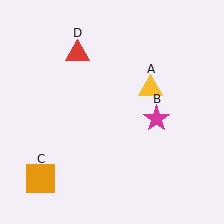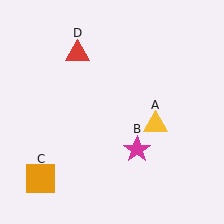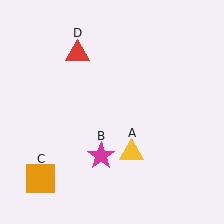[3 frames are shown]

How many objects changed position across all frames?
2 objects changed position: yellow triangle (object A), magenta star (object B).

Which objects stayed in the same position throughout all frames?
Orange square (object C) and red triangle (object D) remained stationary.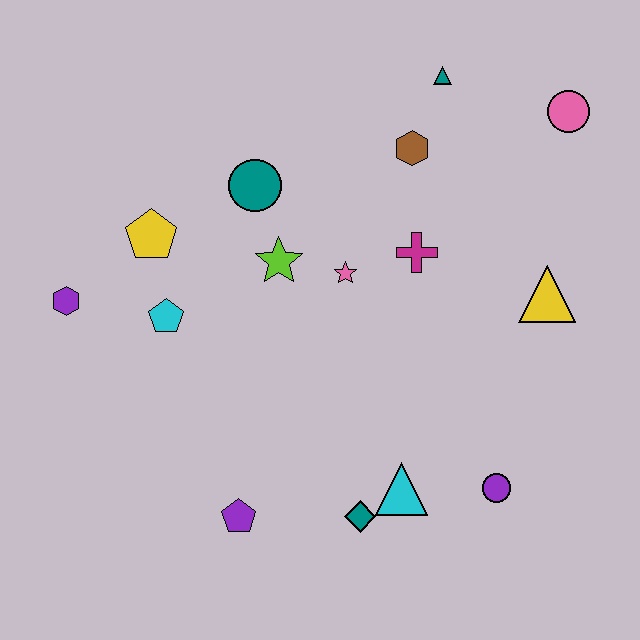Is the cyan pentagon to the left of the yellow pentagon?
No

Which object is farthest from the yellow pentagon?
The pink circle is farthest from the yellow pentagon.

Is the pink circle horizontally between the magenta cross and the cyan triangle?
No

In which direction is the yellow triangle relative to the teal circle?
The yellow triangle is to the right of the teal circle.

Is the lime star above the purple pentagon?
Yes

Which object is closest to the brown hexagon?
The teal triangle is closest to the brown hexagon.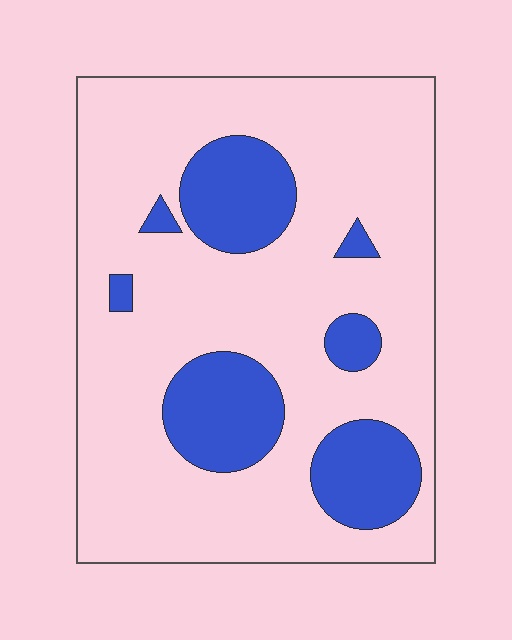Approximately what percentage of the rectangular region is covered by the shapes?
Approximately 20%.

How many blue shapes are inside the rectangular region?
7.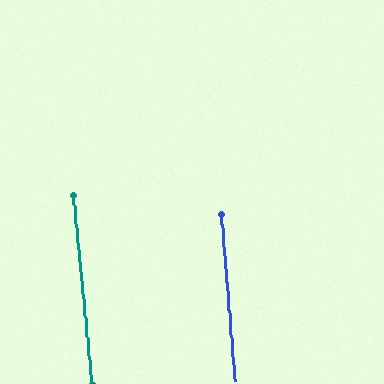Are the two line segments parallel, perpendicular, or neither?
Parallel — their directions differ by only 1.0°.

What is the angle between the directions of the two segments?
Approximately 1 degree.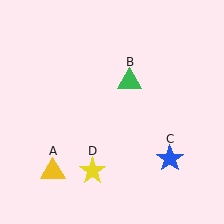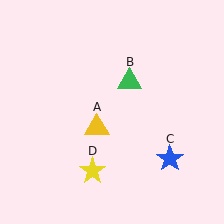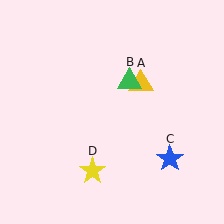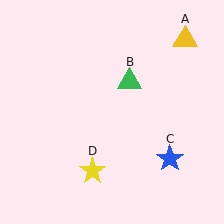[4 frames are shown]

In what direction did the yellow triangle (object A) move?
The yellow triangle (object A) moved up and to the right.